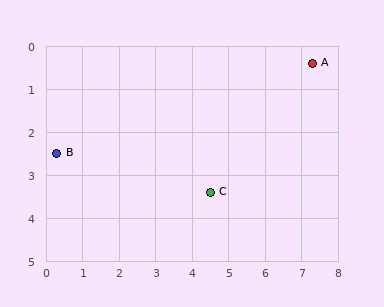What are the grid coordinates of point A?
Point A is at approximately (7.3, 0.4).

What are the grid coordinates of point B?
Point B is at approximately (0.3, 2.5).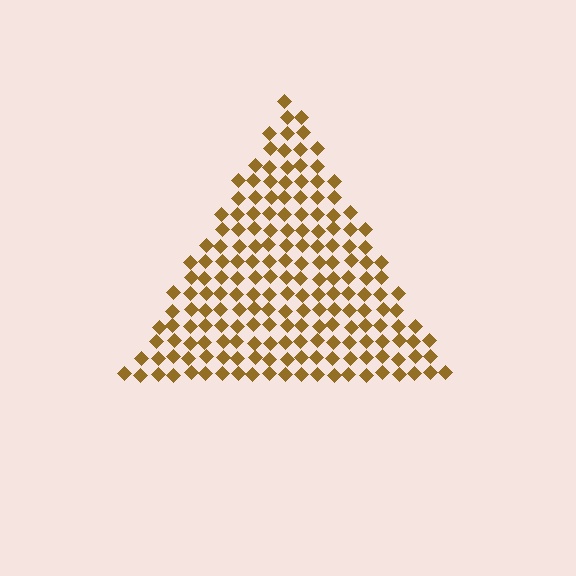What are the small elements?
The small elements are diamonds.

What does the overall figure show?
The overall figure shows a triangle.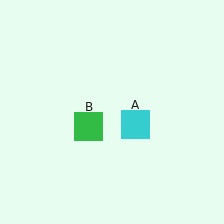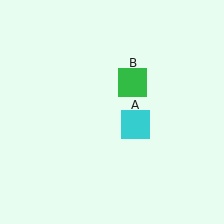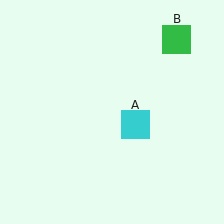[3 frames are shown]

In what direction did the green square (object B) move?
The green square (object B) moved up and to the right.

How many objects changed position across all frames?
1 object changed position: green square (object B).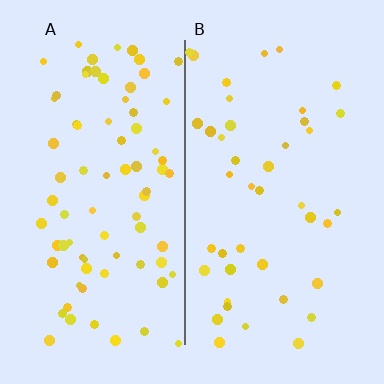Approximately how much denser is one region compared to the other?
Approximately 1.8× — region A over region B.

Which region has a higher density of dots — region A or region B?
A (the left).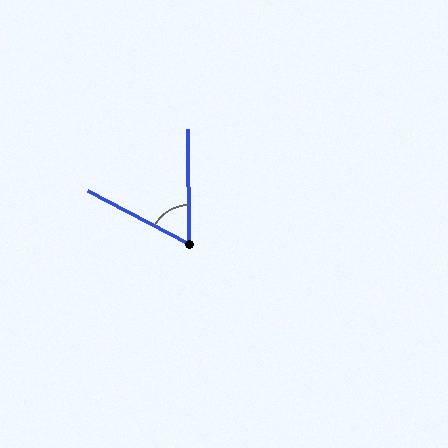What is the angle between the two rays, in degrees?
Approximately 62 degrees.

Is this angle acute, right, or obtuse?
It is acute.